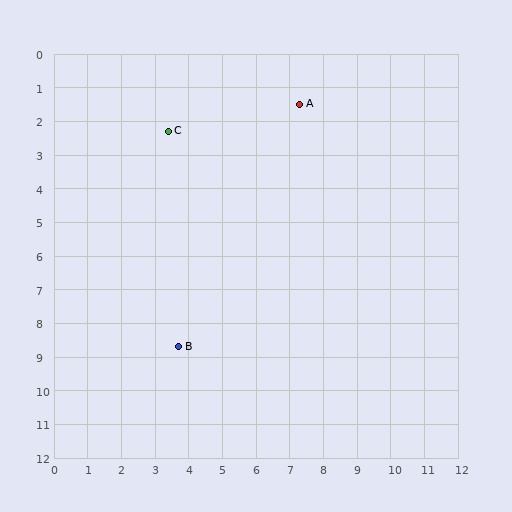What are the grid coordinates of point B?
Point B is at approximately (3.7, 8.7).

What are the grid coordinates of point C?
Point C is at approximately (3.4, 2.3).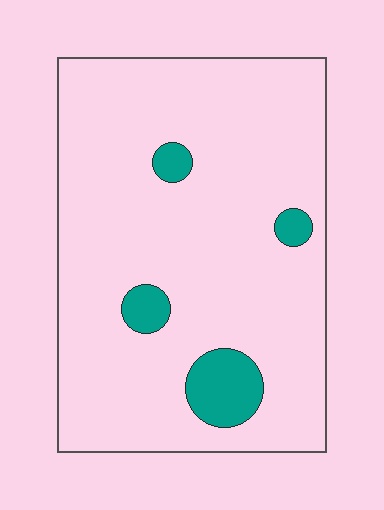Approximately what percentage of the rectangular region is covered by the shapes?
Approximately 10%.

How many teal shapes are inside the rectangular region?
4.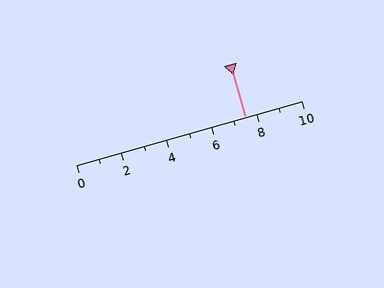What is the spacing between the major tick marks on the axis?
The major ticks are spaced 2 apart.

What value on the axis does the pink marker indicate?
The marker indicates approximately 7.5.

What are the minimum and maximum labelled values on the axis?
The axis runs from 0 to 10.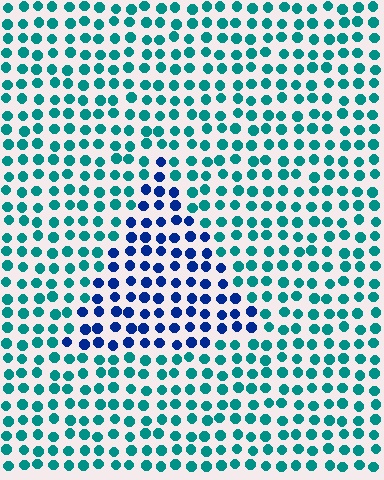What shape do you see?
I see a triangle.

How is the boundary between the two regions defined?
The boundary is defined purely by a slight shift in hue (about 49 degrees). Spacing, size, and orientation are identical on both sides.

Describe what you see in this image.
The image is filled with small teal elements in a uniform arrangement. A triangle-shaped region is visible where the elements are tinted to a slightly different hue, forming a subtle color boundary.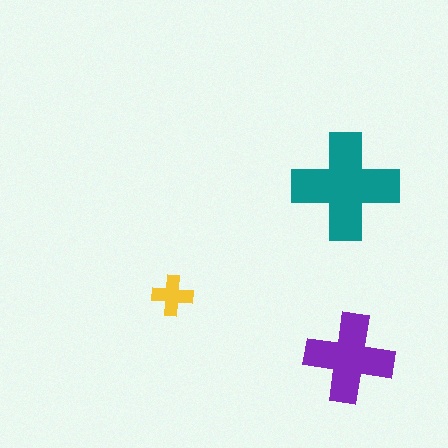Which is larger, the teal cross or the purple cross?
The teal one.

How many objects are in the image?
There are 3 objects in the image.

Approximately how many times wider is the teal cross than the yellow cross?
About 2.5 times wider.